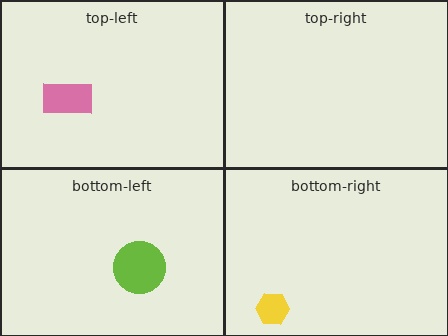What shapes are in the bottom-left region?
The lime circle.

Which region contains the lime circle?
The bottom-left region.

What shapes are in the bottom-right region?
The yellow hexagon.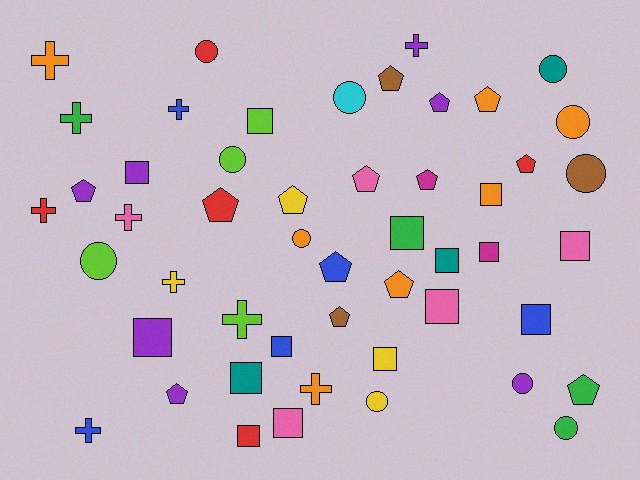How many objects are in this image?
There are 50 objects.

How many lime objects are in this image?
There are 4 lime objects.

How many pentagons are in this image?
There are 14 pentagons.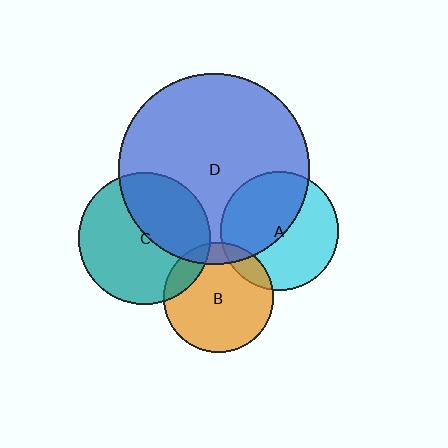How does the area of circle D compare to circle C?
Approximately 2.1 times.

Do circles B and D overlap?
Yes.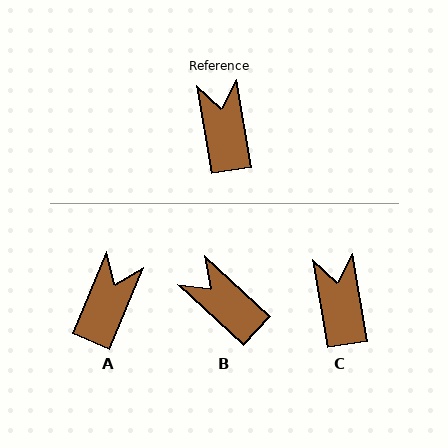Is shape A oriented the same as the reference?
No, it is off by about 32 degrees.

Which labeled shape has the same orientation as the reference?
C.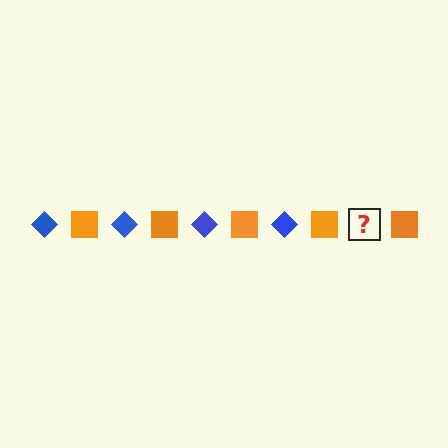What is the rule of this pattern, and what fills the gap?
The rule is that the pattern alternates between blue diamond and orange square. The gap should be filled with a blue diamond.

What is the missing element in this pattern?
The missing element is a blue diamond.